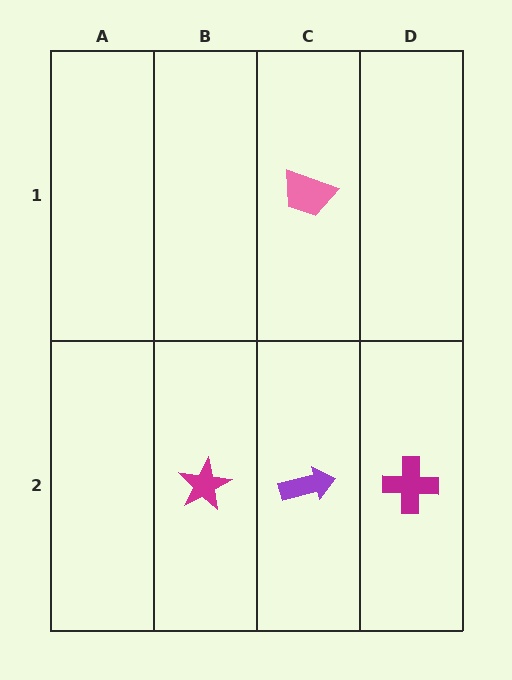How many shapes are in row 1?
1 shape.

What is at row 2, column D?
A magenta cross.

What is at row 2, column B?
A magenta star.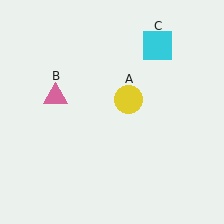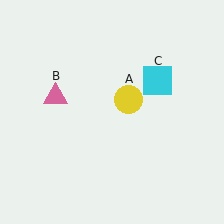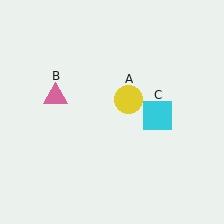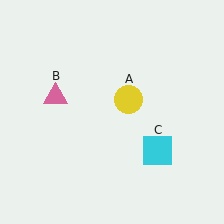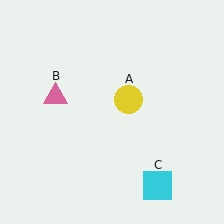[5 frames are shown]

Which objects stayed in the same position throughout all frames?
Yellow circle (object A) and pink triangle (object B) remained stationary.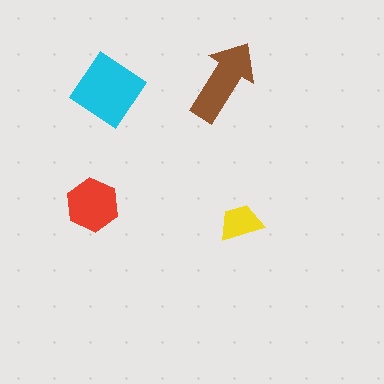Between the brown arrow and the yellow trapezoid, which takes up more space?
The brown arrow.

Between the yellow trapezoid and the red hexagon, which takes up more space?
The red hexagon.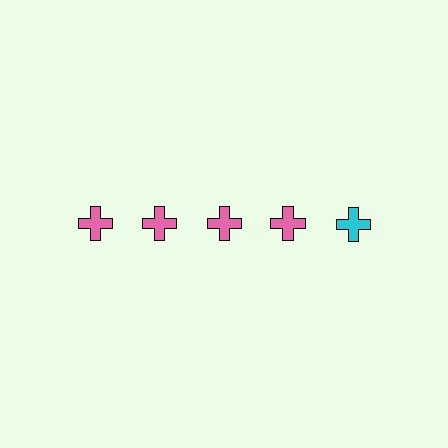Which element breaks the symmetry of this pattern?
The cyan cross in the top row, rightmost column breaks the symmetry. All other shapes are pink crosses.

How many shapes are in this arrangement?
There are 5 shapes arranged in a grid pattern.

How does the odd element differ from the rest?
It has a different color: cyan instead of pink.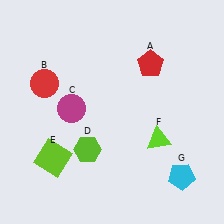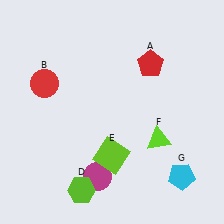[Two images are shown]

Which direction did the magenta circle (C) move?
The magenta circle (C) moved down.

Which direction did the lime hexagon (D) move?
The lime hexagon (D) moved down.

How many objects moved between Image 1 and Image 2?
3 objects moved between the two images.